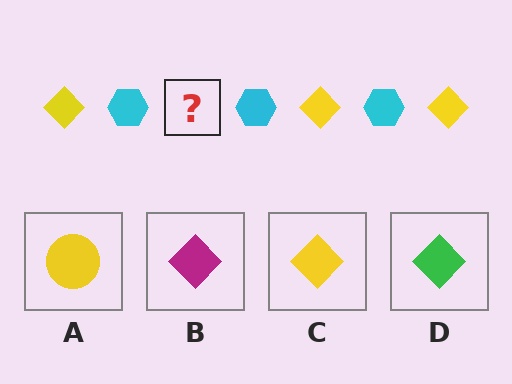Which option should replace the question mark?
Option C.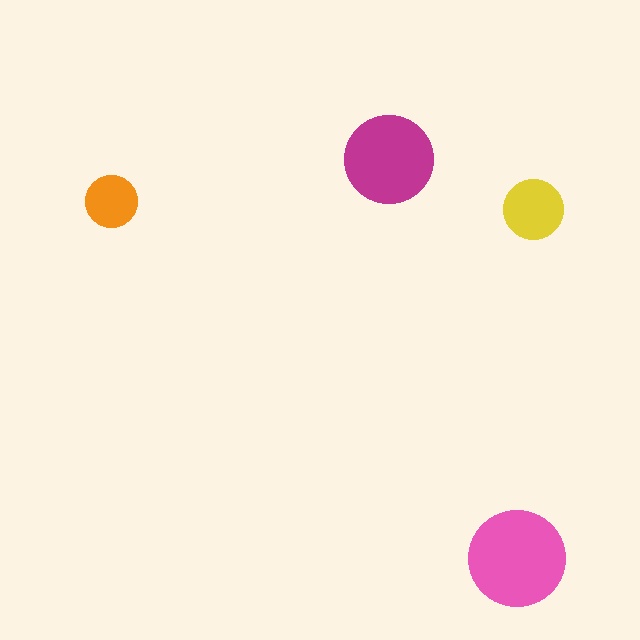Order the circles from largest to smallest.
the pink one, the magenta one, the yellow one, the orange one.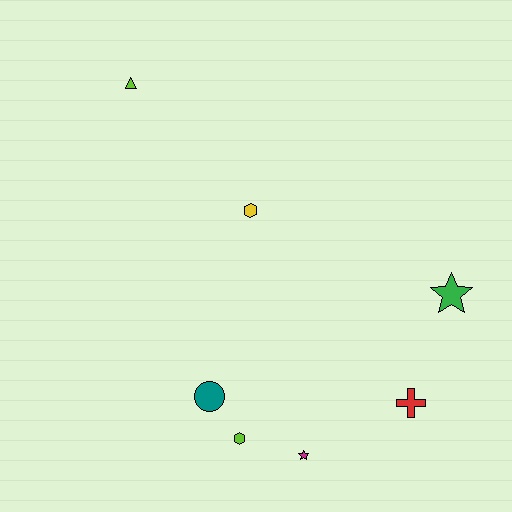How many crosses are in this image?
There is 1 cross.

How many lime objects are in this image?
There are 2 lime objects.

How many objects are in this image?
There are 7 objects.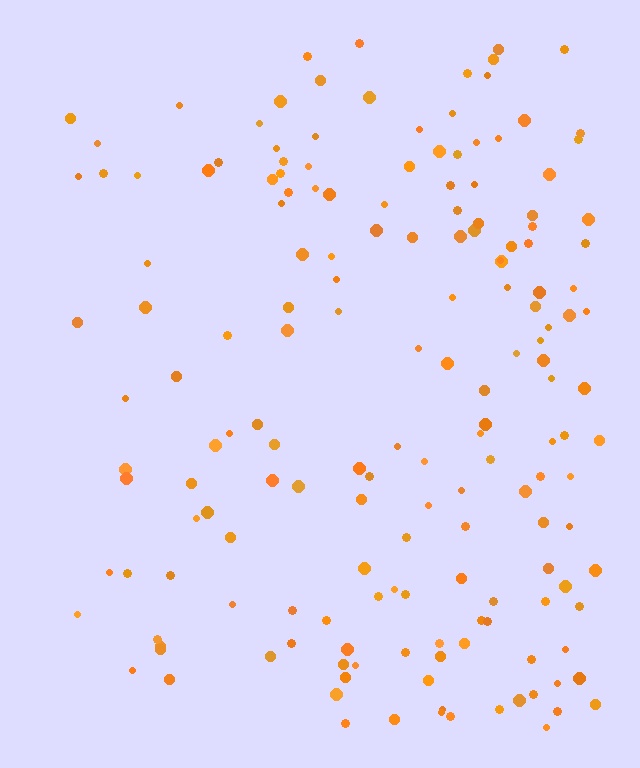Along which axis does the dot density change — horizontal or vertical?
Horizontal.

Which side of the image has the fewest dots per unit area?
The left.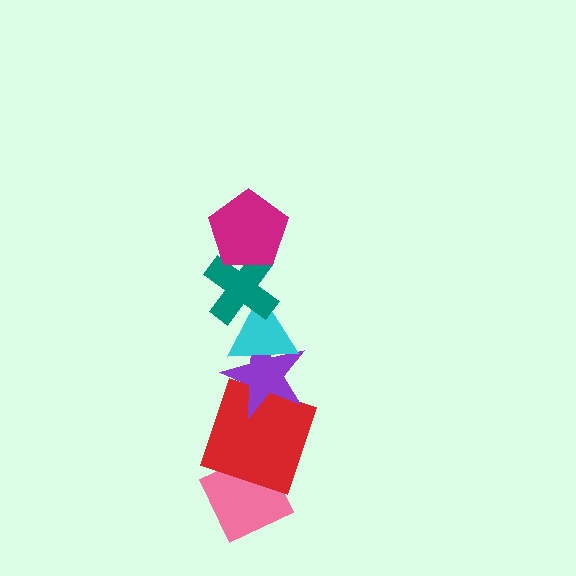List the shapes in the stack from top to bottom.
From top to bottom: the magenta pentagon, the teal cross, the cyan triangle, the purple star, the red square, the pink diamond.